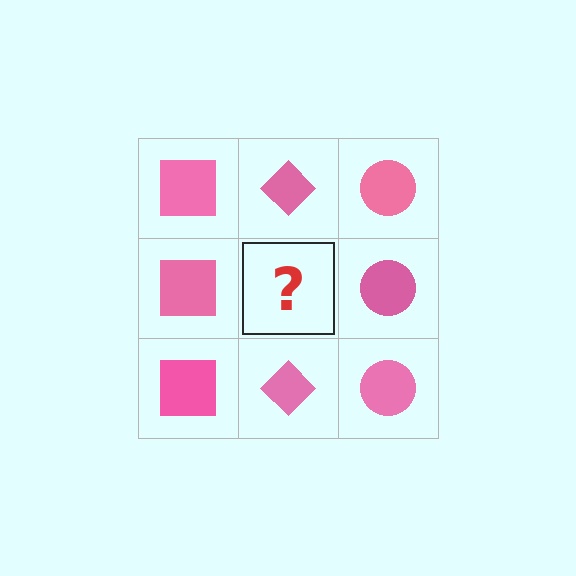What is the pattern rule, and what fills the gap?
The rule is that each column has a consistent shape. The gap should be filled with a pink diamond.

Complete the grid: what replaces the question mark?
The question mark should be replaced with a pink diamond.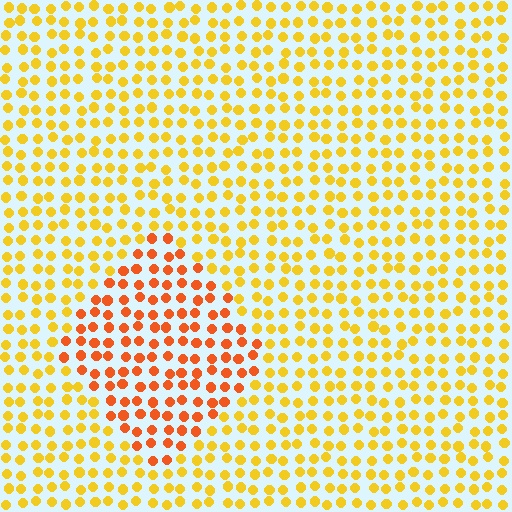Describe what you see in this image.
The image is filled with small yellow elements in a uniform arrangement. A diamond-shaped region is visible where the elements are tinted to a slightly different hue, forming a subtle color boundary.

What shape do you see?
I see a diamond.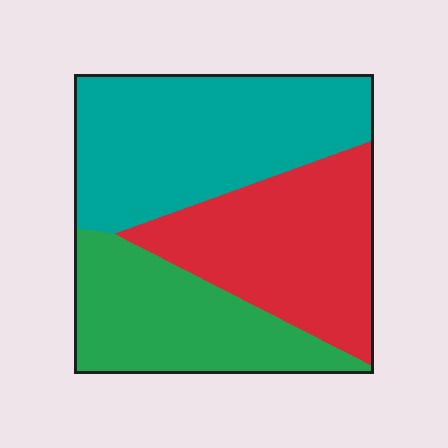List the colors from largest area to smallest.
From largest to smallest: teal, red, green.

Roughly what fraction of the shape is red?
Red takes up about one third (1/3) of the shape.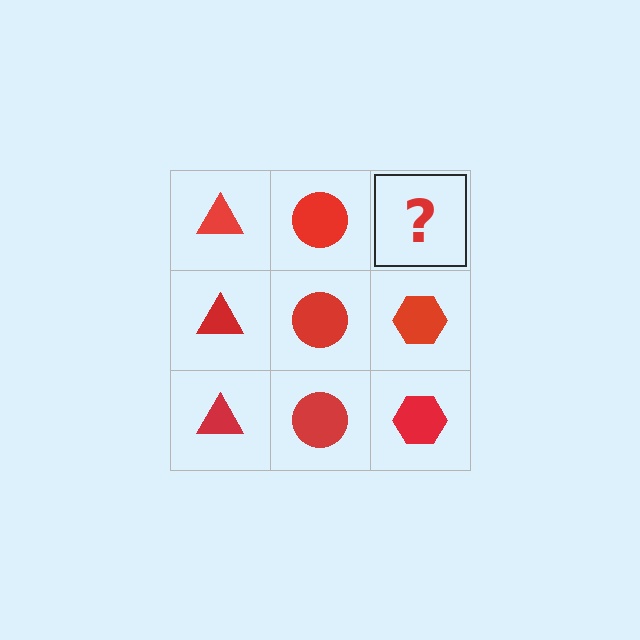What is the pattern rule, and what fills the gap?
The rule is that each column has a consistent shape. The gap should be filled with a red hexagon.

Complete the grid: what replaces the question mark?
The question mark should be replaced with a red hexagon.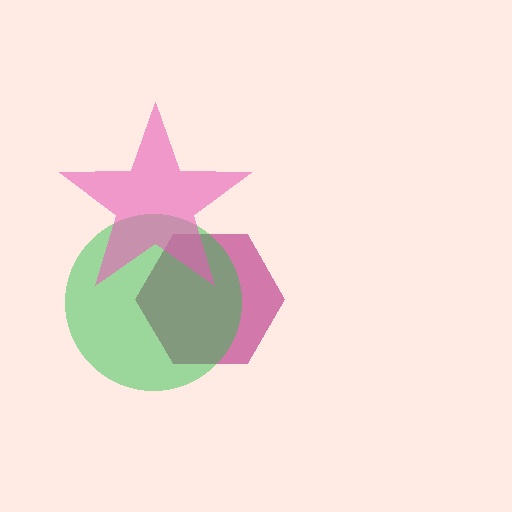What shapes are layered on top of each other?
The layered shapes are: a magenta hexagon, a green circle, a pink star.